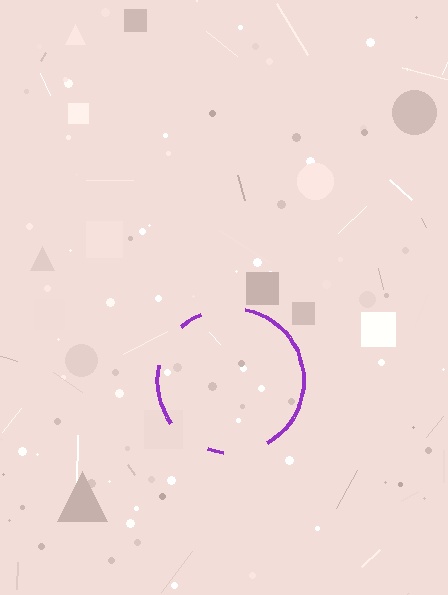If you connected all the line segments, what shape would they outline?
They would outline a circle.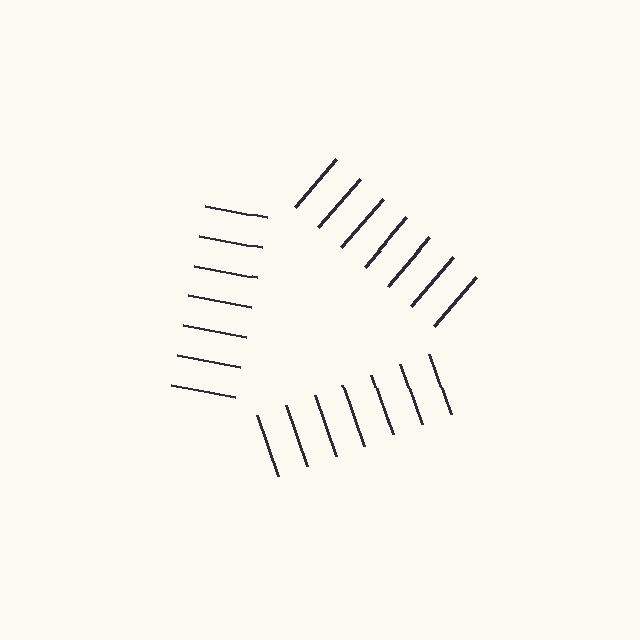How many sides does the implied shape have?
3 sides — the line-ends trace a triangle.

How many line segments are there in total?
21 — 7 along each of the 3 edges.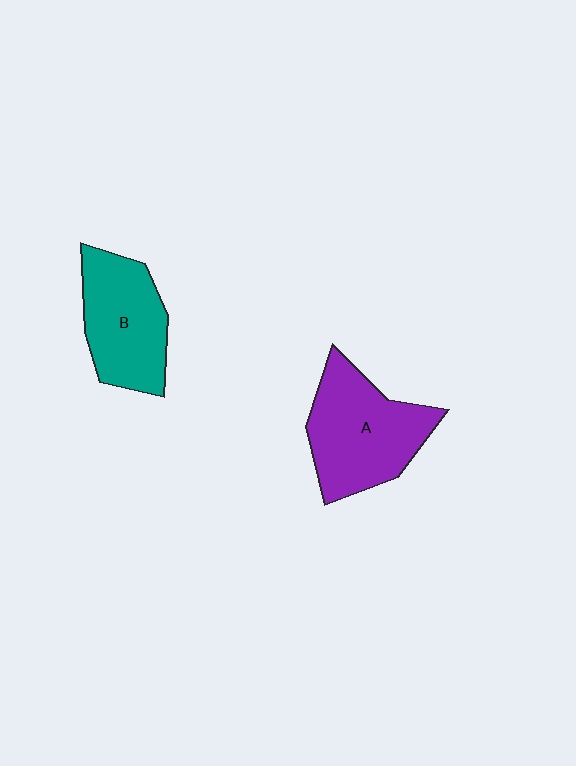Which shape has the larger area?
Shape A (purple).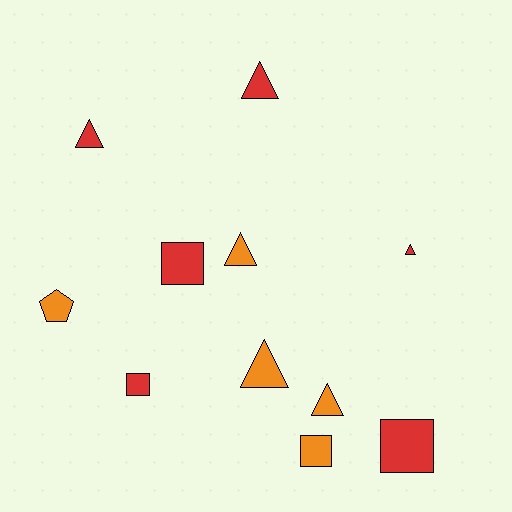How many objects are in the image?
There are 11 objects.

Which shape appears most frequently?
Triangle, with 6 objects.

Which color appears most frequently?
Red, with 6 objects.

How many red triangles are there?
There are 3 red triangles.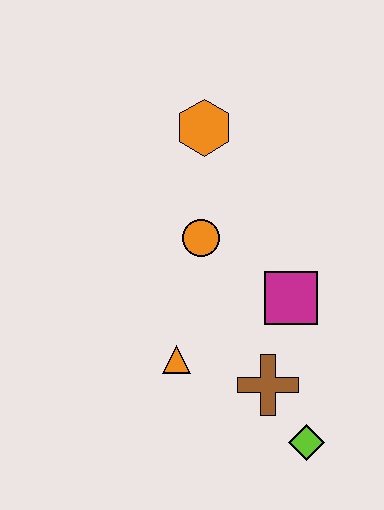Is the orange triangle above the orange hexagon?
No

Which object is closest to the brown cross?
The lime diamond is closest to the brown cross.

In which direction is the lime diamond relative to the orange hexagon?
The lime diamond is below the orange hexagon.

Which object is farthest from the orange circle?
The lime diamond is farthest from the orange circle.